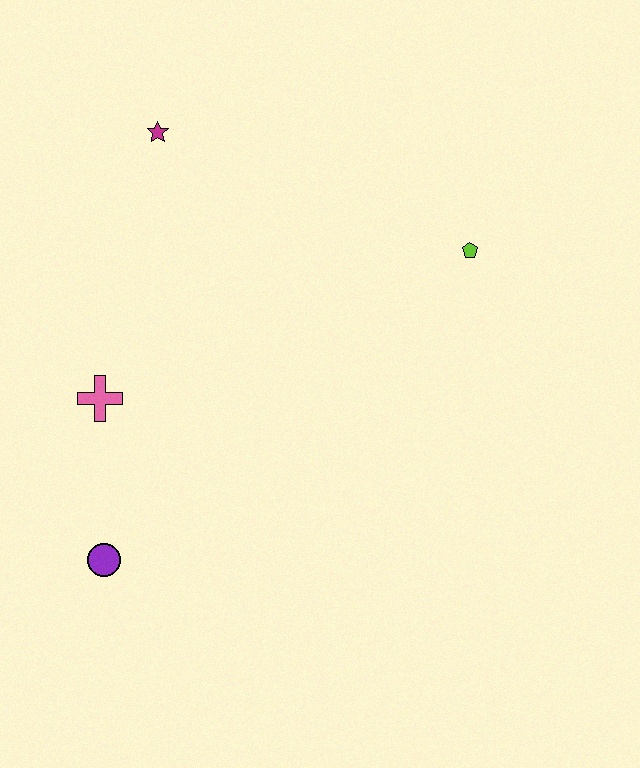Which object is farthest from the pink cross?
The lime pentagon is farthest from the pink cross.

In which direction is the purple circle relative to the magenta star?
The purple circle is below the magenta star.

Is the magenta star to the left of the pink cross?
No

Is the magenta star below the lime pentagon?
No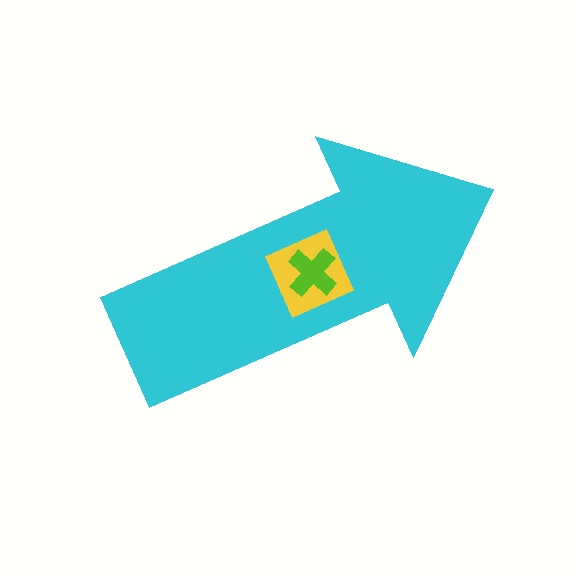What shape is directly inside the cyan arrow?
The yellow diamond.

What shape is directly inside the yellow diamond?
The lime cross.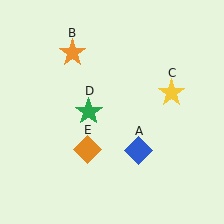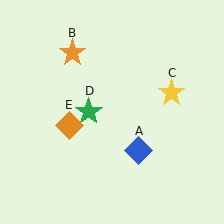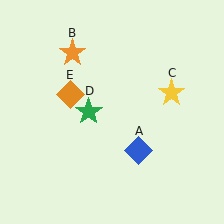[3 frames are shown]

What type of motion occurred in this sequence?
The orange diamond (object E) rotated clockwise around the center of the scene.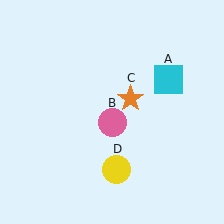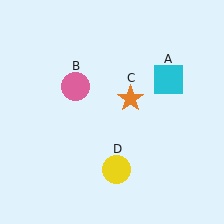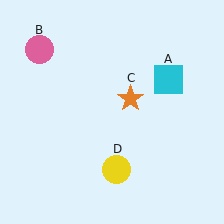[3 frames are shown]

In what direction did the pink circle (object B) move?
The pink circle (object B) moved up and to the left.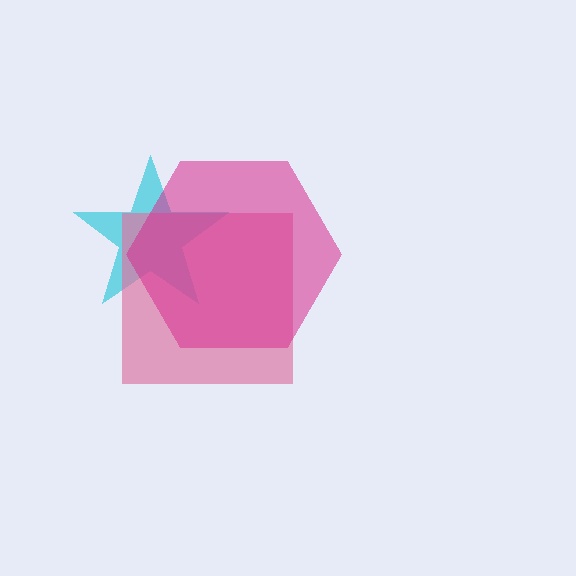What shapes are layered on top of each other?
The layered shapes are: a cyan star, a pink square, a magenta hexagon.